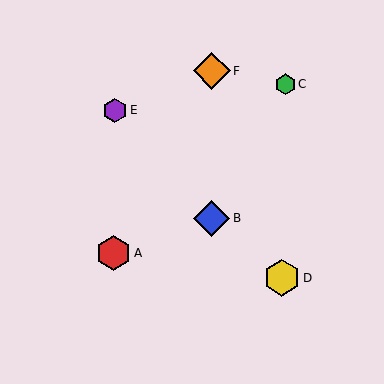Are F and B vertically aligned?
Yes, both are at x≈212.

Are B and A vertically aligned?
No, B is at x≈212 and A is at x≈113.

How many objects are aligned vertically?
2 objects (B, F) are aligned vertically.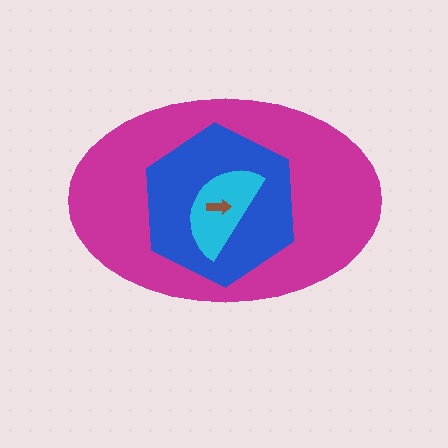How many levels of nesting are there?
4.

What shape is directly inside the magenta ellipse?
The blue hexagon.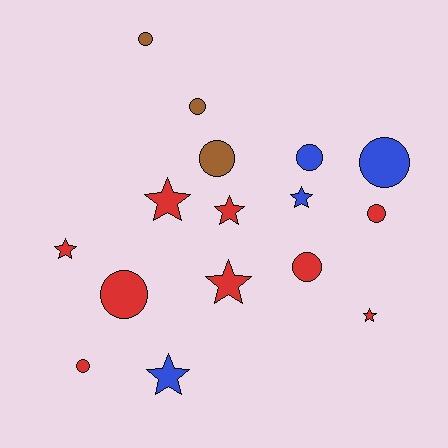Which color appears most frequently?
Red, with 9 objects.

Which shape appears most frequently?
Circle, with 9 objects.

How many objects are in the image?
There are 16 objects.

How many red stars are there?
There are 5 red stars.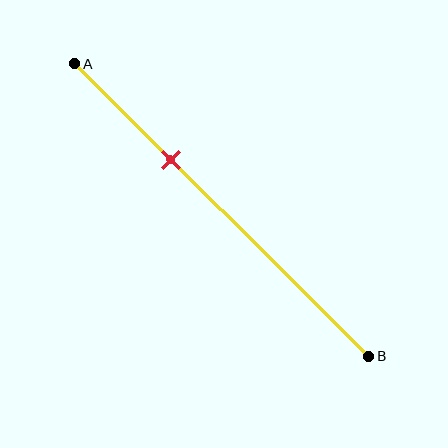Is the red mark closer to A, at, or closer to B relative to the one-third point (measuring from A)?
The red mark is approximately at the one-third point of segment AB.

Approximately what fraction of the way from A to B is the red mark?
The red mark is approximately 35% of the way from A to B.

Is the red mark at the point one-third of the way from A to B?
Yes, the mark is approximately at the one-third point.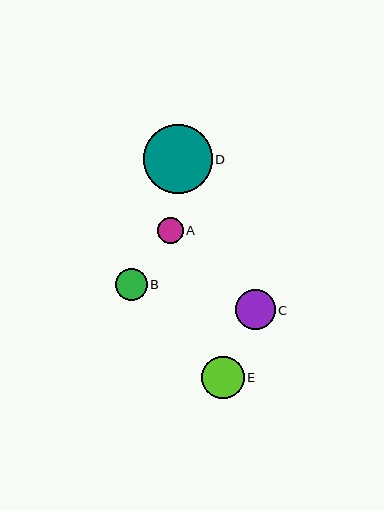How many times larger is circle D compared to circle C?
Circle D is approximately 1.7 times the size of circle C.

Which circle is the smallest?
Circle A is the smallest with a size of approximately 26 pixels.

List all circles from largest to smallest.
From largest to smallest: D, E, C, B, A.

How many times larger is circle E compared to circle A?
Circle E is approximately 1.6 times the size of circle A.